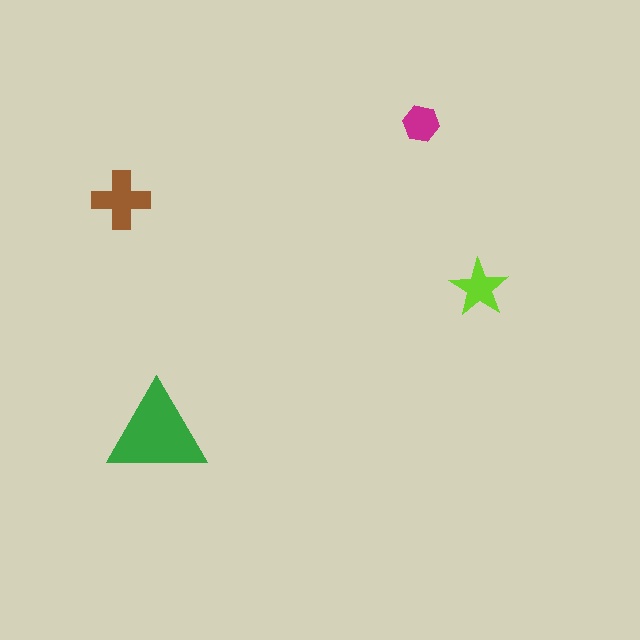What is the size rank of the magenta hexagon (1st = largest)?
4th.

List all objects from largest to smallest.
The green triangle, the brown cross, the lime star, the magenta hexagon.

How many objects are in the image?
There are 4 objects in the image.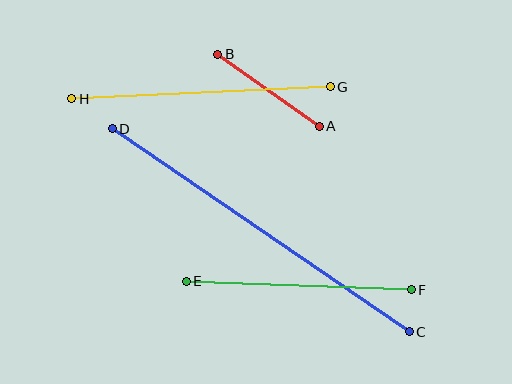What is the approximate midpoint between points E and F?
The midpoint is at approximately (299, 286) pixels.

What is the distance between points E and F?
The distance is approximately 225 pixels.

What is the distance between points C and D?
The distance is approximately 360 pixels.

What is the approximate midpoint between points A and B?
The midpoint is at approximately (268, 90) pixels.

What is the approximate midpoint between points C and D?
The midpoint is at approximately (261, 230) pixels.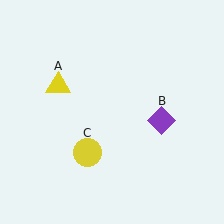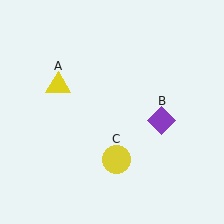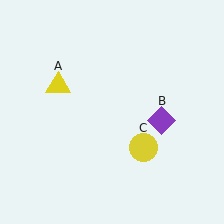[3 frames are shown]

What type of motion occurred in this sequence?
The yellow circle (object C) rotated counterclockwise around the center of the scene.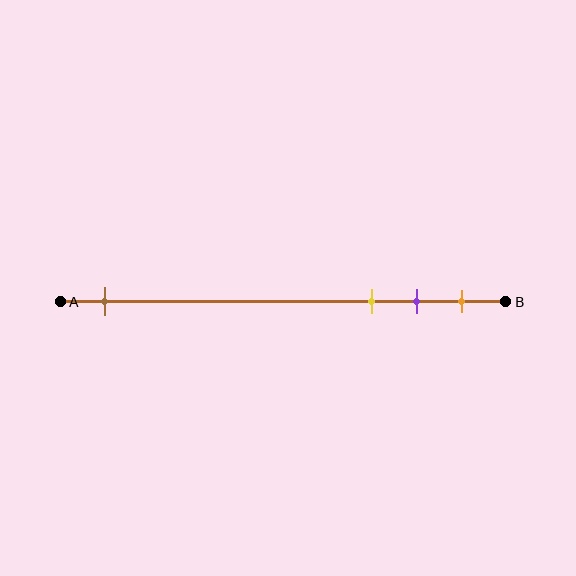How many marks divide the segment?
There are 4 marks dividing the segment.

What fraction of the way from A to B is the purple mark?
The purple mark is approximately 80% (0.8) of the way from A to B.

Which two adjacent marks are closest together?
The purple and orange marks are the closest adjacent pair.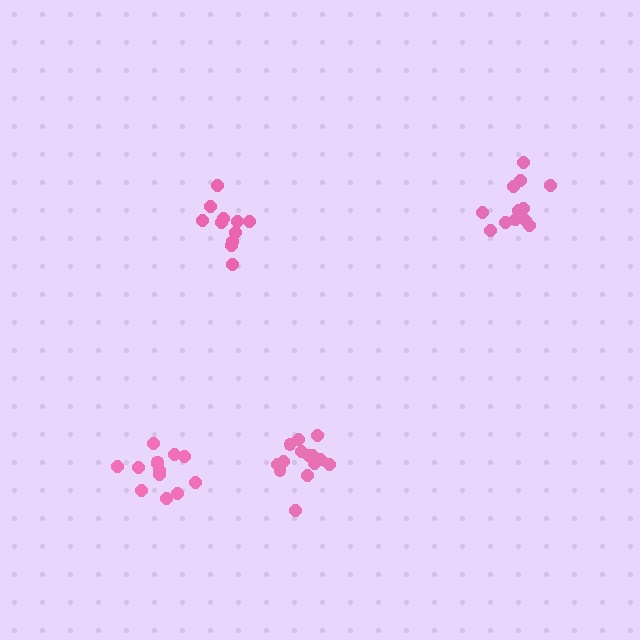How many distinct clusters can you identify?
There are 4 distinct clusters.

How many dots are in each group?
Group 1: 13 dots, Group 2: 12 dots, Group 3: 14 dots, Group 4: 11 dots (50 total).